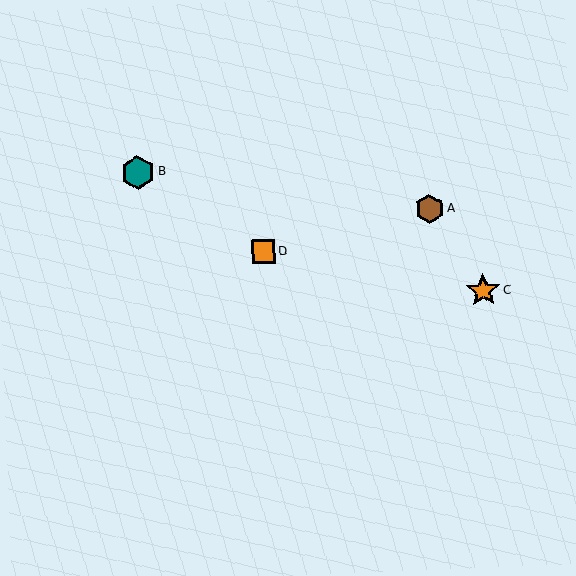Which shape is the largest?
The orange star (labeled C) is the largest.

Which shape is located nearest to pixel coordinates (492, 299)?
The orange star (labeled C) at (483, 291) is nearest to that location.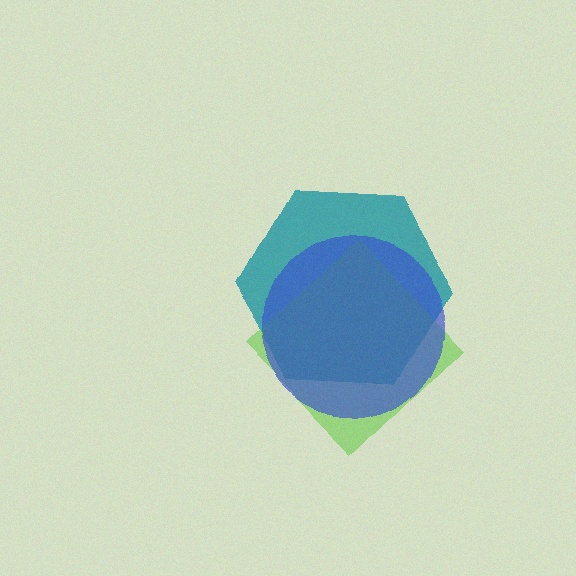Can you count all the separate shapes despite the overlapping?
Yes, there are 3 separate shapes.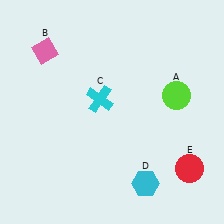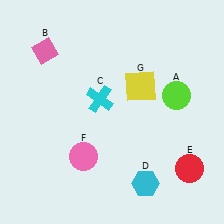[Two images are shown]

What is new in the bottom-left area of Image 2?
A pink circle (F) was added in the bottom-left area of Image 2.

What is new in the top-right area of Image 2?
A yellow square (G) was added in the top-right area of Image 2.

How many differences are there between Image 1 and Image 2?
There are 2 differences between the two images.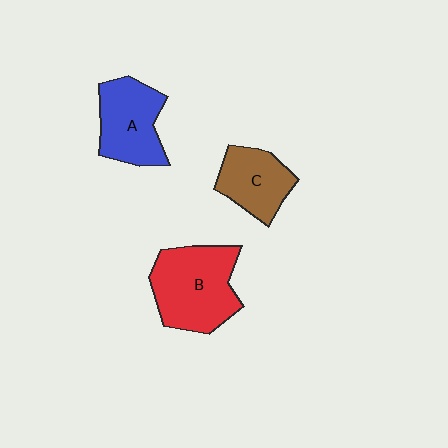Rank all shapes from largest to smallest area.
From largest to smallest: B (red), A (blue), C (brown).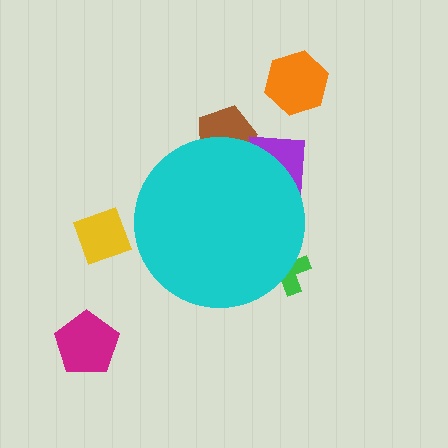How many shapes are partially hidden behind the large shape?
3 shapes are partially hidden.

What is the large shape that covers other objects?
A cyan circle.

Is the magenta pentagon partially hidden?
No, the magenta pentagon is fully visible.